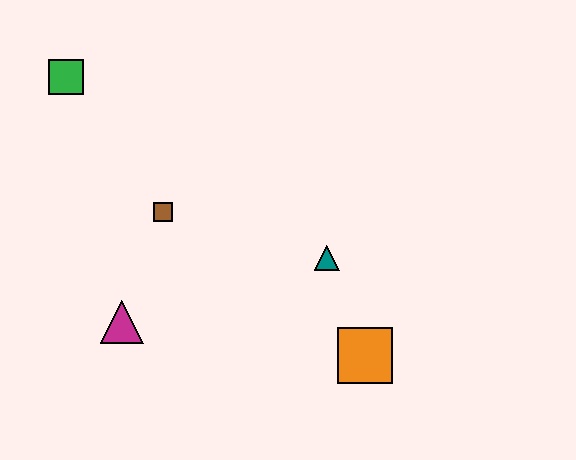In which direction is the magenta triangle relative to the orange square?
The magenta triangle is to the left of the orange square.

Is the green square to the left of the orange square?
Yes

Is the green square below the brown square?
No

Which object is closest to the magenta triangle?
The brown square is closest to the magenta triangle.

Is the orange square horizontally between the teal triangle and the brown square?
No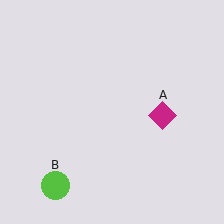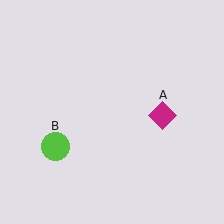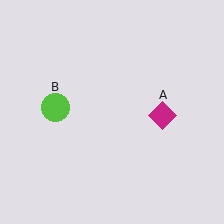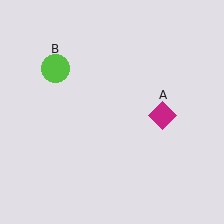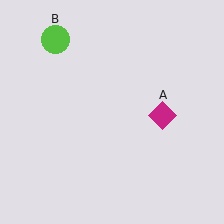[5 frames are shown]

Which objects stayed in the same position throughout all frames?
Magenta diamond (object A) remained stationary.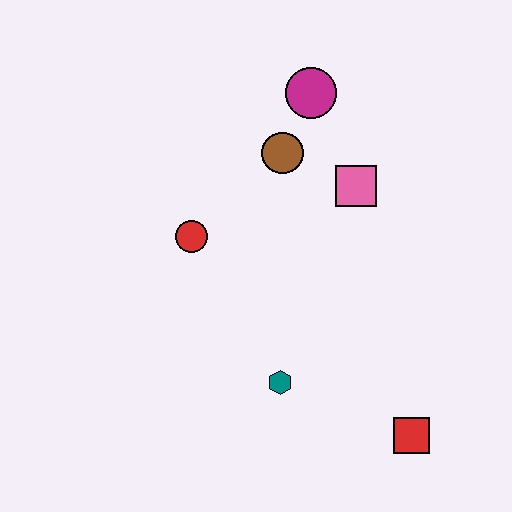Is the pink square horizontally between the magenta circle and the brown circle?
No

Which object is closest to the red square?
The teal hexagon is closest to the red square.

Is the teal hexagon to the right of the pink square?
No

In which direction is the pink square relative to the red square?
The pink square is above the red square.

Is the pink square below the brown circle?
Yes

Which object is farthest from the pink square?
The red square is farthest from the pink square.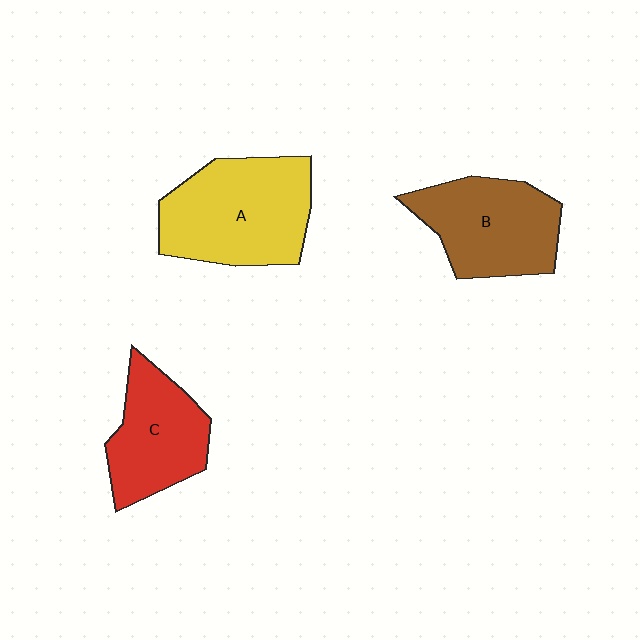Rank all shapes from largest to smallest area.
From largest to smallest: A (yellow), B (brown), C (red).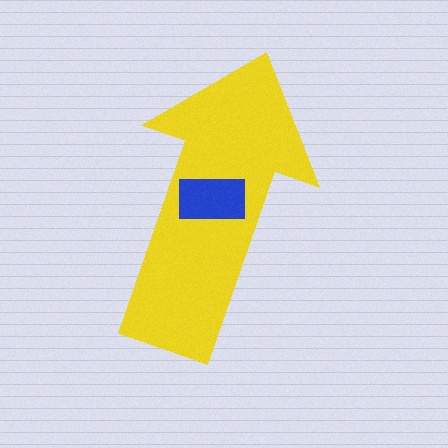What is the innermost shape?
The blue rectangle.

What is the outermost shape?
The yellow arrow.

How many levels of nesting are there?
2.